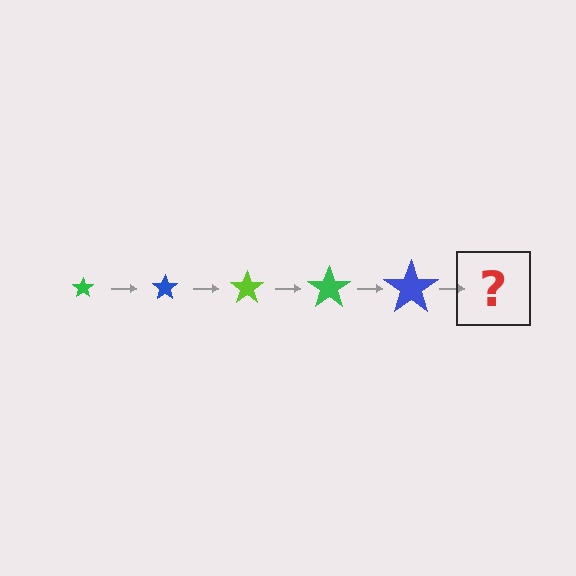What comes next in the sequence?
The next element should be a lime star, larger than the previous one.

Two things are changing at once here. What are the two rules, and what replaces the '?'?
The two rules are that the star grows larger each step and the color cycles through green, blue, and lime. The '?' should be a lime star, larger than the previous one.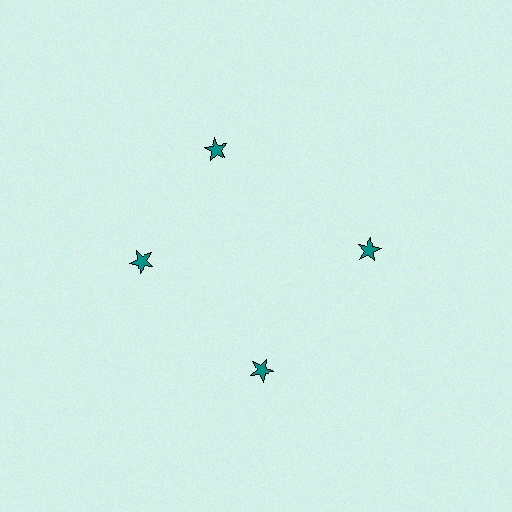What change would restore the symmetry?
The symmetry would be restored by rotating it back into even spacing with its neighbors so that all 4 stars sit at equal angles and equal distance from the center.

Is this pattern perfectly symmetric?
No. The 4 teal stars are arranged in a ring, but one element near the 12 o'clock position is rotated out of alignment along the ring, breaking the 4-fold rotational symmetry.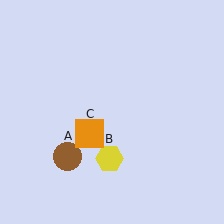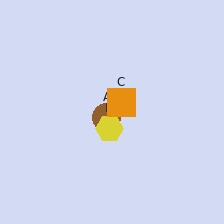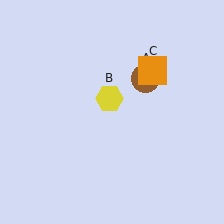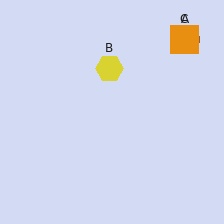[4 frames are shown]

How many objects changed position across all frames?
3 objects changed position: brown circle (object A), yellow hexagon (object B), orange square (object C).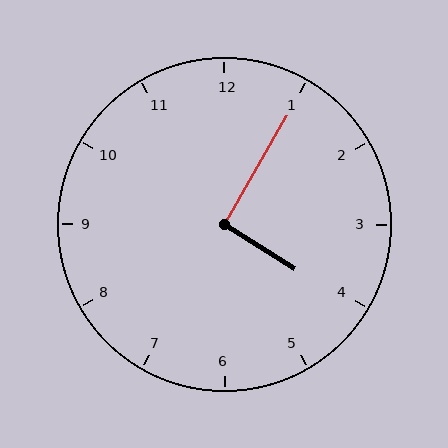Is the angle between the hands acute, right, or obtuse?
It is right.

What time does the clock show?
4:05.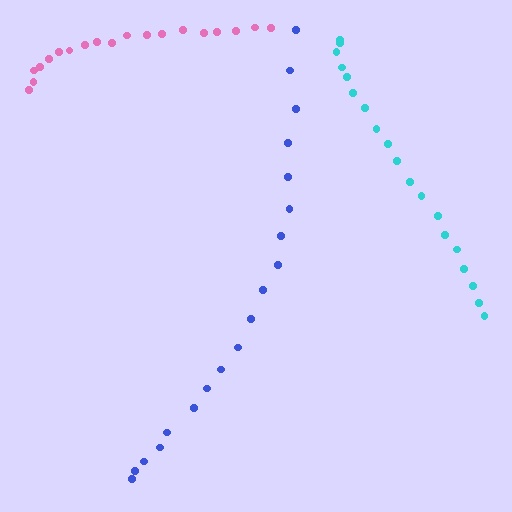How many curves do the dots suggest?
There are 3 distinct paths.